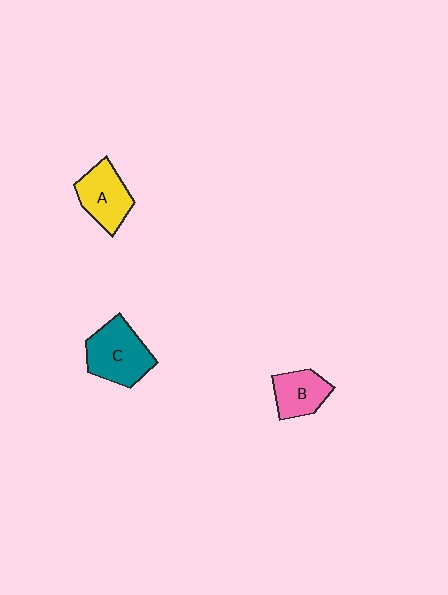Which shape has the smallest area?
Shape B (pink).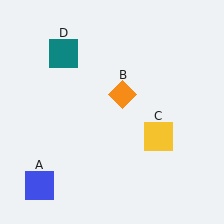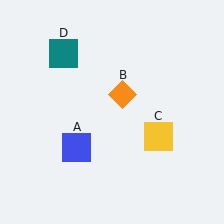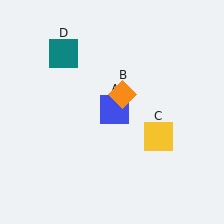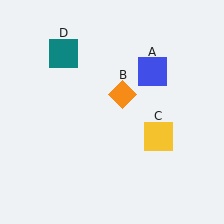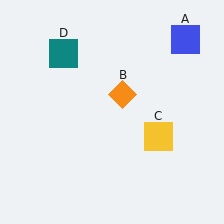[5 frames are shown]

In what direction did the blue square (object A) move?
The blue square (object A) moved up and to the right.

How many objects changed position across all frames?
1 object changed position: blue square (object A).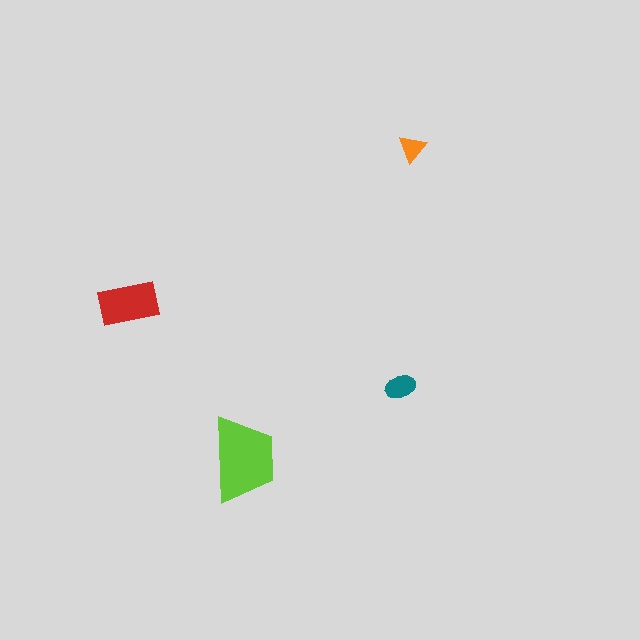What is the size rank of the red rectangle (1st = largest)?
2nd.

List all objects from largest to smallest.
The lime trapezoid, the red rectangle, the teal ellipse, the orange triangle.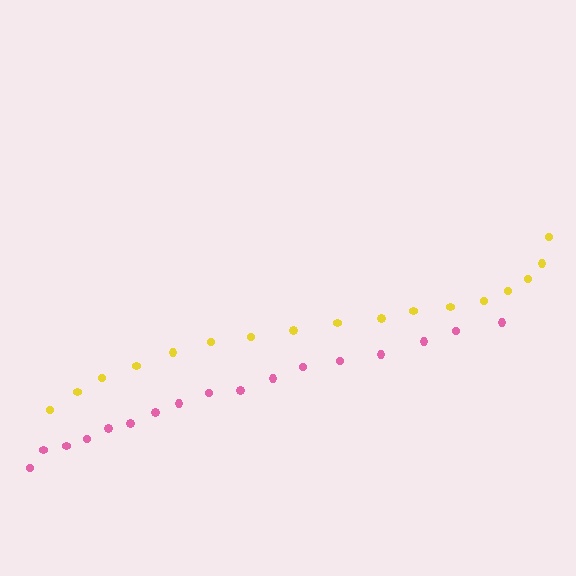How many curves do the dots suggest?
There are 2 distinct paths.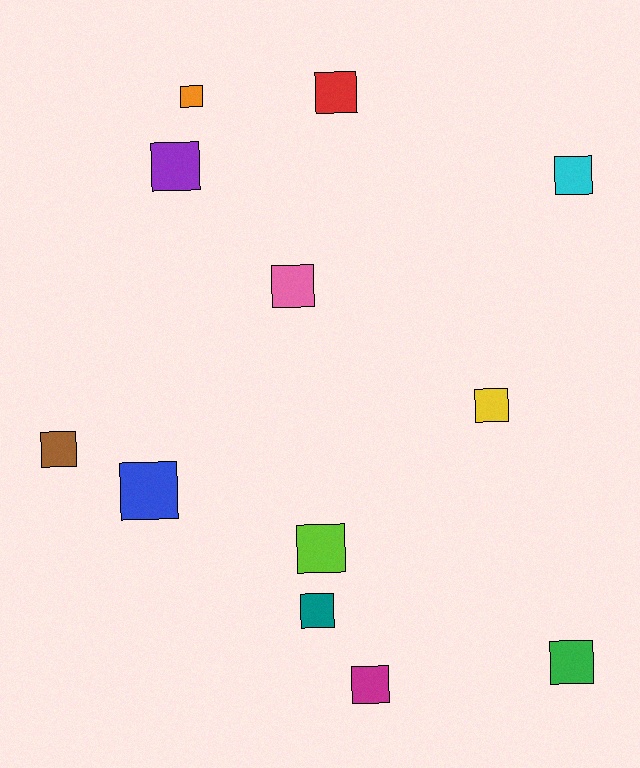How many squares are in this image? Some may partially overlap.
There are 12 squares.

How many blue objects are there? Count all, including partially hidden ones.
There is 1 blue object.